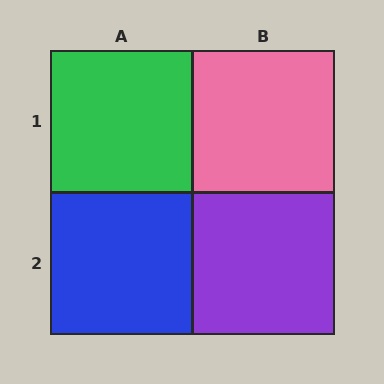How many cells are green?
1 cell is green.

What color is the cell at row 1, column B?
Pink.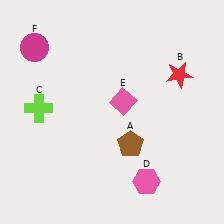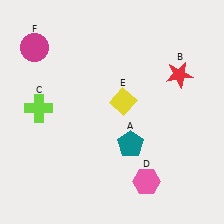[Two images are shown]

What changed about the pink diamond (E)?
In Image 1, E is pink. In Image 2, it changed to yellow.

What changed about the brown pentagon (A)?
In Image 1, A is brown. In Image 2, it changed to teal.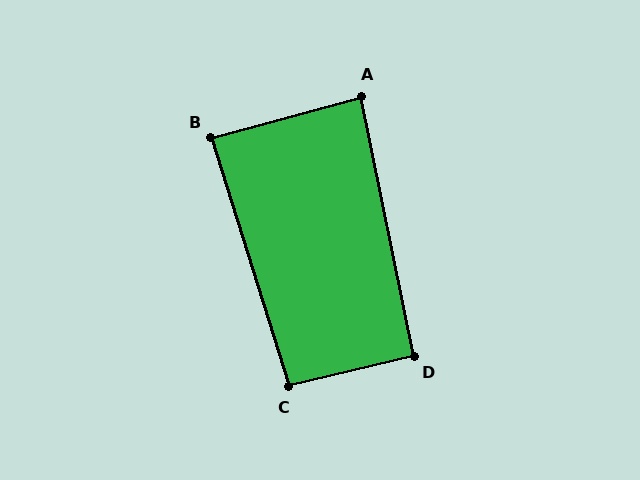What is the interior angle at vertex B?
Approximately 88 degrees (approximately right).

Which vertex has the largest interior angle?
C, at approximately 94 degrees.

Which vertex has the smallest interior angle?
A, at approximately 86 degrees.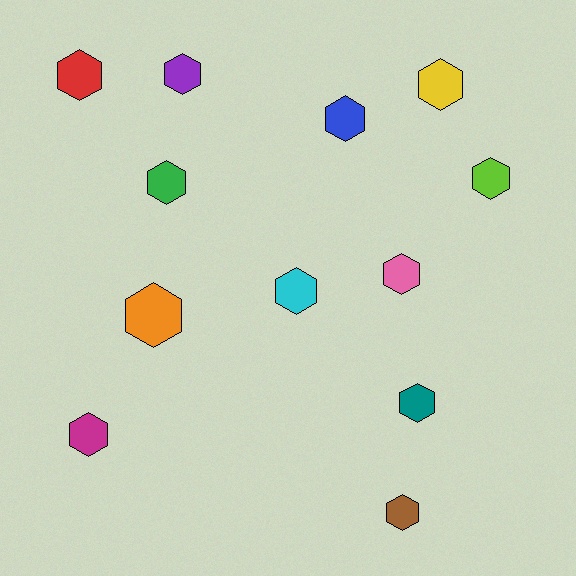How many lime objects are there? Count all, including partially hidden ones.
There is 1 lime object.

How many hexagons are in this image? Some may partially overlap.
There are 12 hexagons.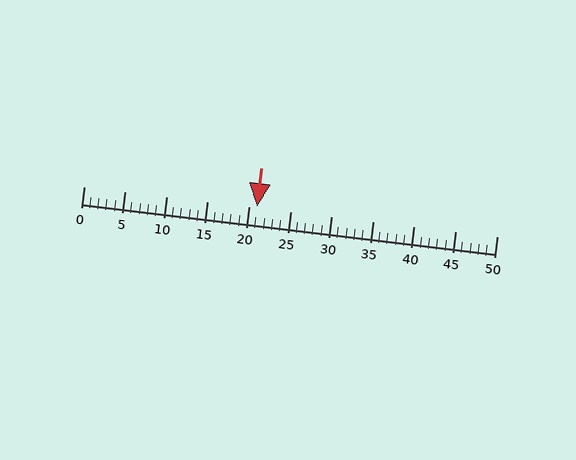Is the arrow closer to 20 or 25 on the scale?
The arrow is closer to 20.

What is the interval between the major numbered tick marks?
The major tick marks are spaced 5 units apart.